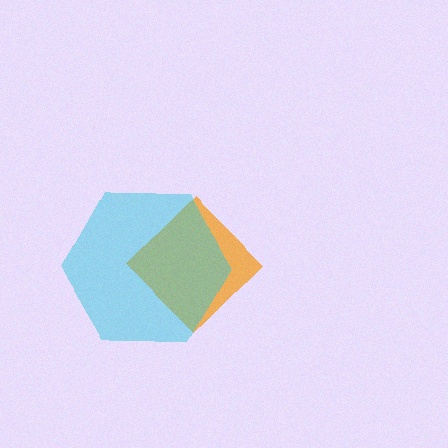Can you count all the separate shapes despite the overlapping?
Yes, there are 2 separate shapes.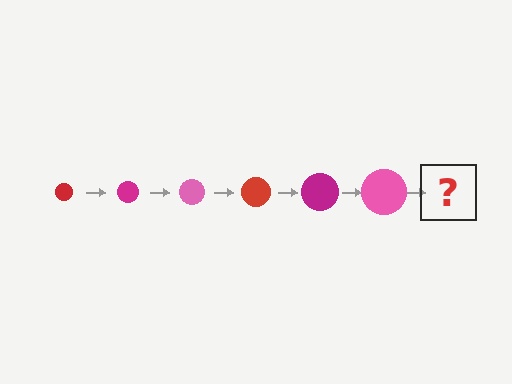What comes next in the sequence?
The next element should be a red circle, larger than the previous one.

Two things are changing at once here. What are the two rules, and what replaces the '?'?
The two rules are that the circle grows larger each step and the color cycles through red, magenta, and pink. The '?' should be a red circle, larger than the previous one.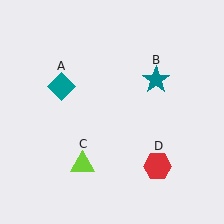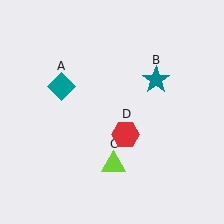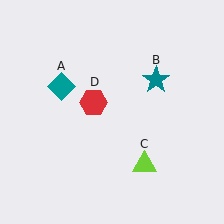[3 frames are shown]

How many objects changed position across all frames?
2 objects changed position: lime triangle (object C), red hexagon (object D).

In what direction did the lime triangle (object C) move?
The lime triangle (object C) moved right.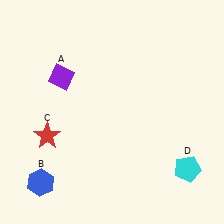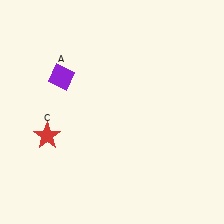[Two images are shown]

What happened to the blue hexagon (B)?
The blue hexagon (B) was removed in Image 2. It was in the bottom-left area of Image 1.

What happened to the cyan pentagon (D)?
The cyan pentagon (D) was removed in Image 2. It was in the bottom-right area of Image 1.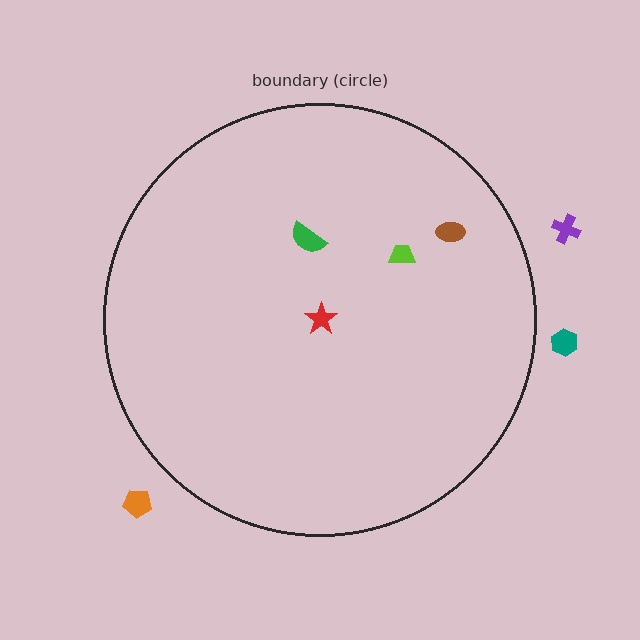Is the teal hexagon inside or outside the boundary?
Outside.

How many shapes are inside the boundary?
4 inside, 3 outside.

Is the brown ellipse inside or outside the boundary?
Inside.